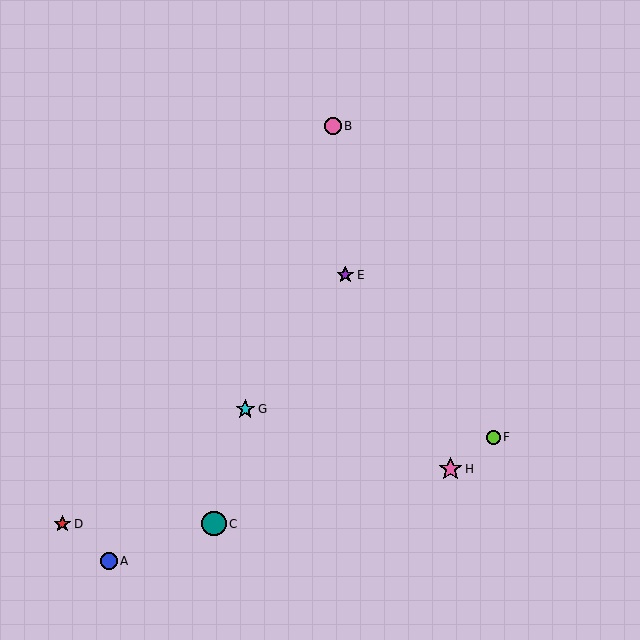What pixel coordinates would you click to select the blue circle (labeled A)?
Click at (109, 561) to select the blue circle A.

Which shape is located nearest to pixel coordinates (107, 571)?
The blue circle (labeled A) at (109, 561) is nearest to that location.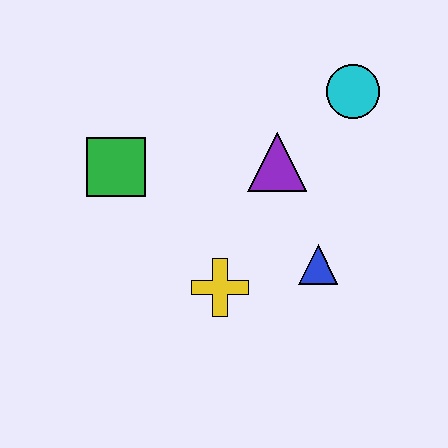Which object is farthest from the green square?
The cyan circle is farthest from the green square.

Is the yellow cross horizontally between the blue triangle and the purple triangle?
No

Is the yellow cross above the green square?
No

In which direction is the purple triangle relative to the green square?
The purple triangle is to the right of the green square.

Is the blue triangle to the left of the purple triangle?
No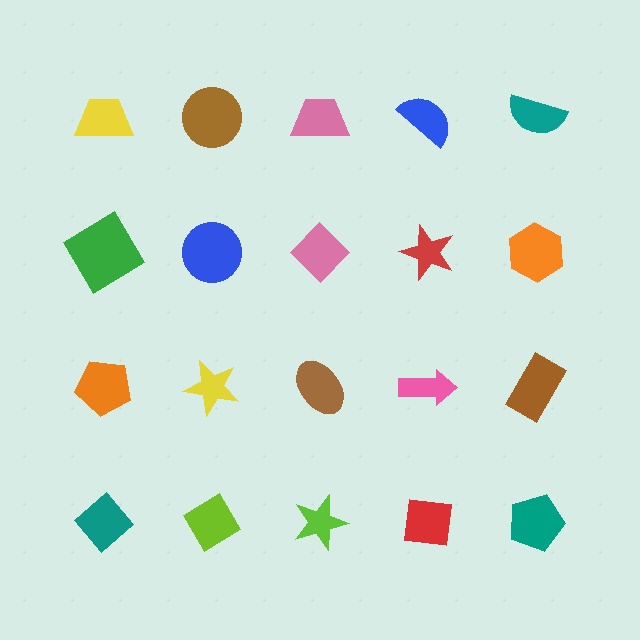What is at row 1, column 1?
A yellow trapezoid.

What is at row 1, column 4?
A blue semicircle.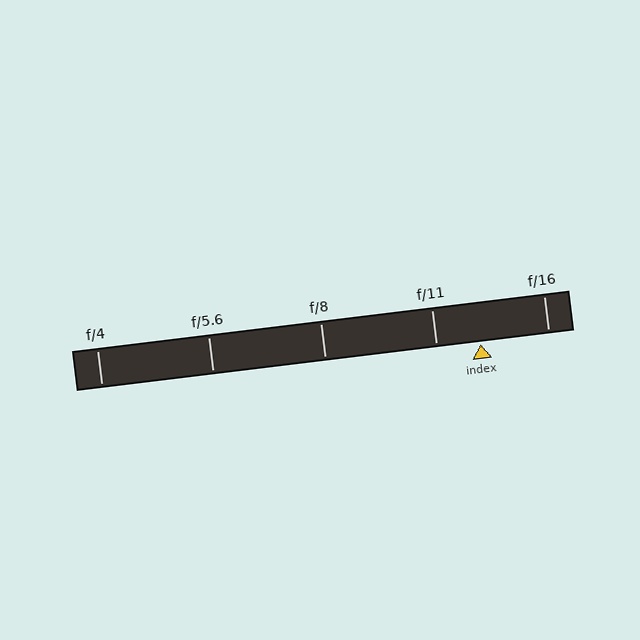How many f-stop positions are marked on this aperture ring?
There are 5 f-stop positions marked.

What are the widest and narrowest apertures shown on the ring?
The widest aperture shown is f/4 and the narrowest is f/16.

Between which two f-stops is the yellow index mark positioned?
The index mark is between f/11 and f/16.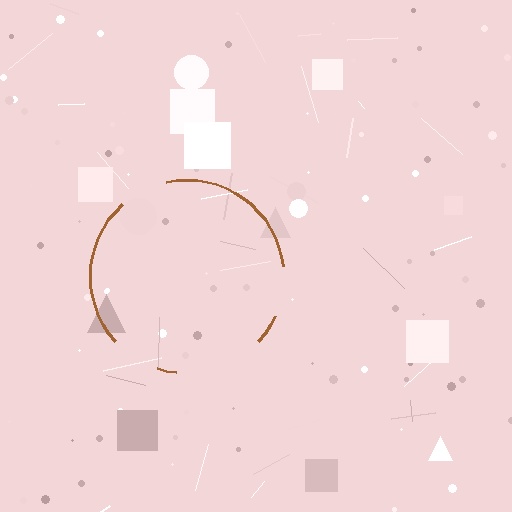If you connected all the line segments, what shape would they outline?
They would outline a circle.